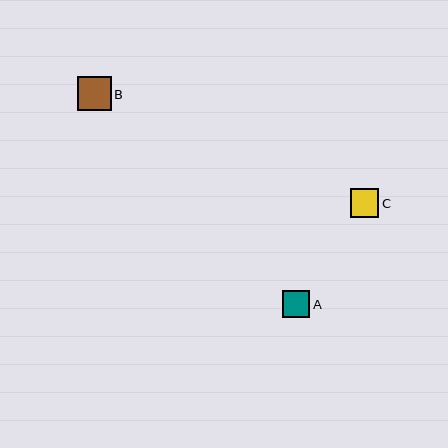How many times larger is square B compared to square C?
Square B is approximately 1.2 times the size of square C.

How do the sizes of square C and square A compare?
Square C and square A are approximately the same size.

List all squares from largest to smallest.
From largest to smallest: B, C, A.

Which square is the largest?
Square B is the largest with a size of approximately 34 pixels.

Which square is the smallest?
Square A is the smallest with a size of approximately 27 pixels.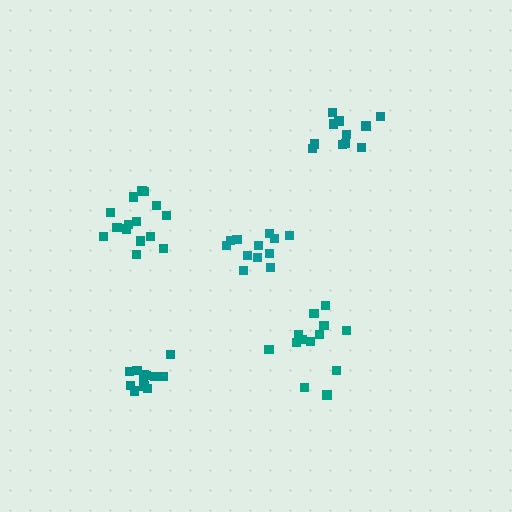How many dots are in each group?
Group 1: 13 dots, Group 2: 12 dots, Group 3: 12 dots, Group 4: 15 dots, Group 5: 11 dots (63 total).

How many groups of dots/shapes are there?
There are 5 groups.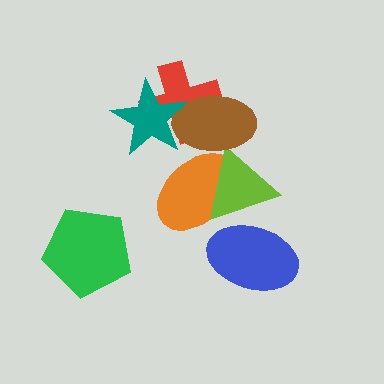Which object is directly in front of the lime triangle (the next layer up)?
The blue ellipse is directly in front of the lime triangle.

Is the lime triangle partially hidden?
Yes, it is partially covered by another shape.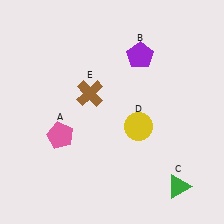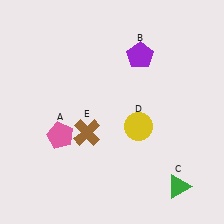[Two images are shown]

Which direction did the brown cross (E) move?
The brown cross (E) moved down.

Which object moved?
The brown cross (E) moved down.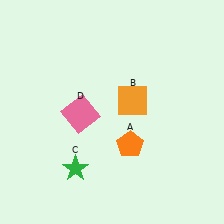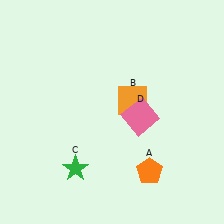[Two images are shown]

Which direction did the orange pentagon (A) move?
The orange pentagon (A) moved down.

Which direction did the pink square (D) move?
The pink square (D) moved right.